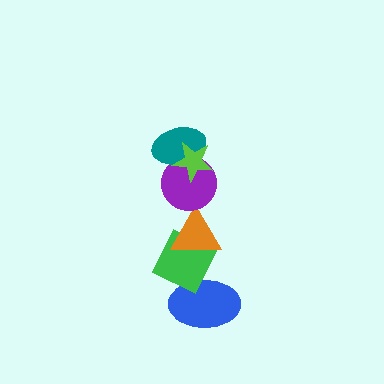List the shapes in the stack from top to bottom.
From top to bottom: the lime star, the teal ellipse, the purple circle, the orange triangle, the green diamond, the blue ellipse.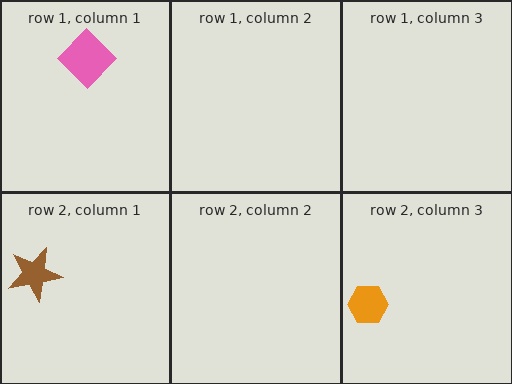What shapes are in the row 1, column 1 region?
The pink diamond.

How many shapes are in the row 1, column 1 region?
1.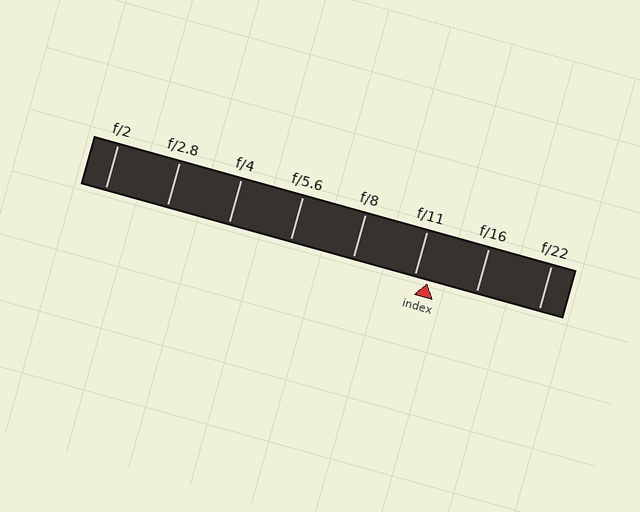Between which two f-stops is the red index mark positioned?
The index mark is between f/11 and f/16.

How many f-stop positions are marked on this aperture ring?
There are 8 f-stop positions marked.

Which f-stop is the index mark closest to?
The index mark is closest to f/11.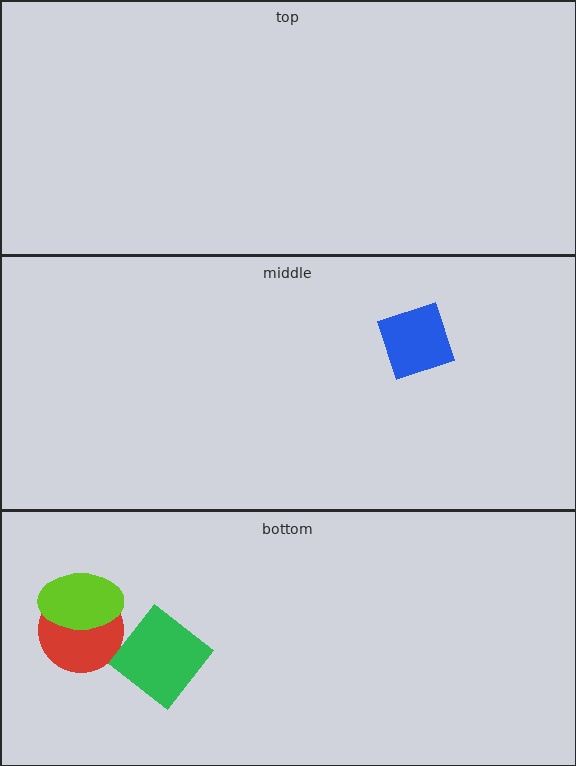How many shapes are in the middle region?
1.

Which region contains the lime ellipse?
The bottom region.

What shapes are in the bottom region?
The red circle, the lime ellipse, the green diamond.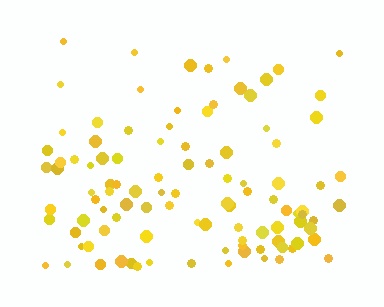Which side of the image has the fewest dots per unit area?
The top.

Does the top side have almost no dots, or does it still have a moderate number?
Still a moderate number, just noticeably fewer than the bottom.